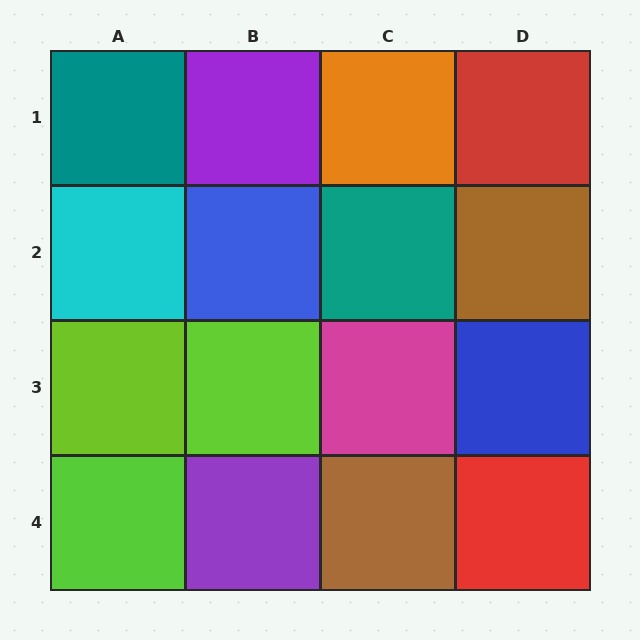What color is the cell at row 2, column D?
Brown.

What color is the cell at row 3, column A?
Lime.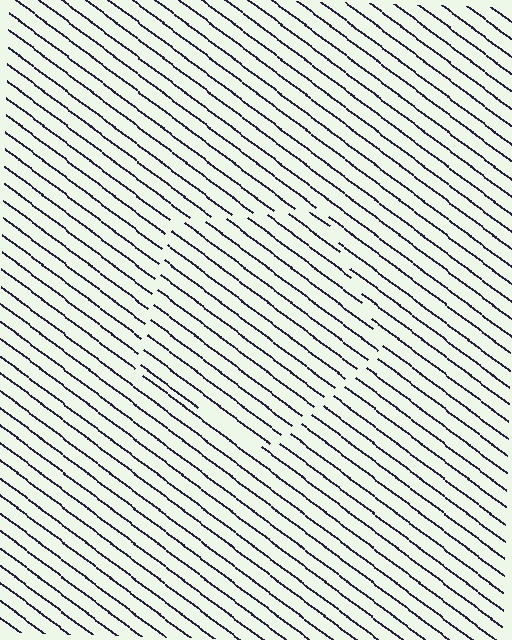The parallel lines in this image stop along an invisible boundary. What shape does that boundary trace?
An illusory pentagon. The interior of the shape contains the same grating, shifted by half a period — the contour is defined by the phase discontinuity where line-ends from the inner and outer gratings abut.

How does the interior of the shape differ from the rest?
The interior of the shape contains the same grating, shifted by half a period — the contour is defined by the phase discontinuity where line-ends from the inner and outer gratings abut.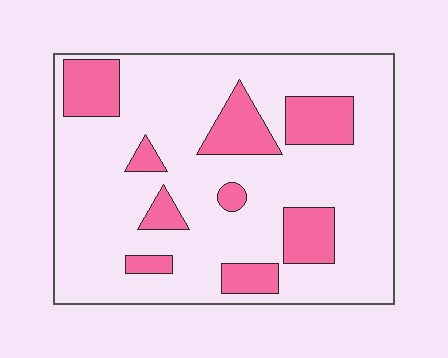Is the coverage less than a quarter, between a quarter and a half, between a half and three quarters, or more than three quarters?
Less than a quarter.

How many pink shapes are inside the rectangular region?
9.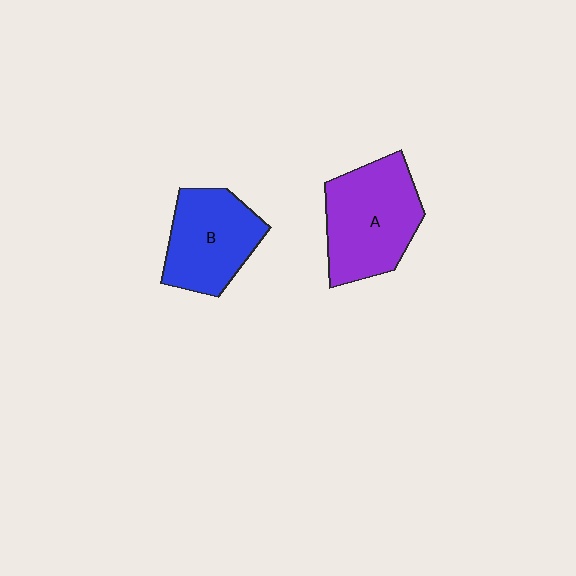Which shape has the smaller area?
Shape B (blue).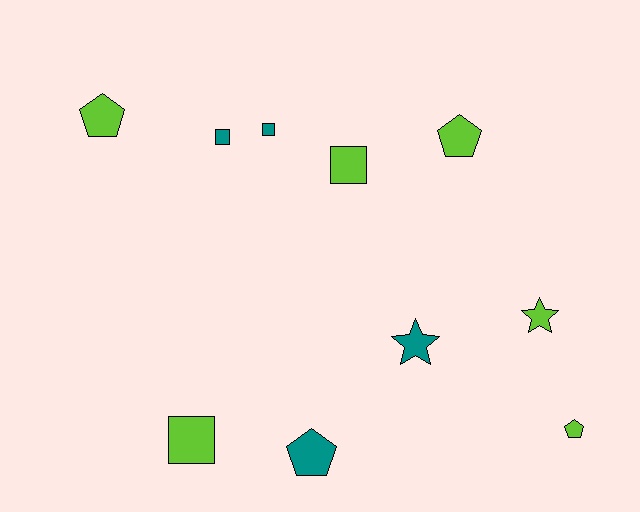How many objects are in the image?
There are 10 objects.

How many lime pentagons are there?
There are 3 lime pentagons.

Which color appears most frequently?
Lime, with 6 objects.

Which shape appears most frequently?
Square, with 4 objects.